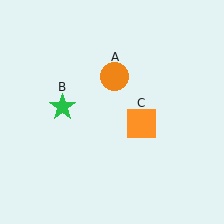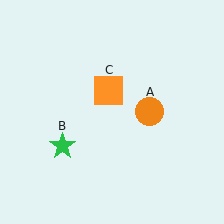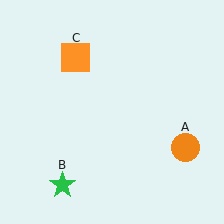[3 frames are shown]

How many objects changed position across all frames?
3 objects changed position: orange circle (object A), green star (object B), orange square (object C).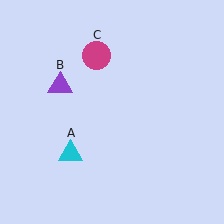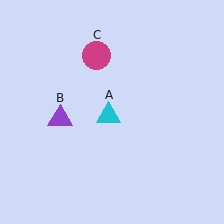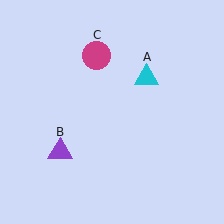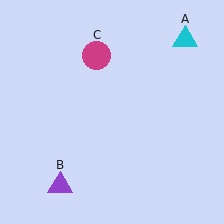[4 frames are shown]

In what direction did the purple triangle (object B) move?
The purple triangle (object B) moved down.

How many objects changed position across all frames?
2 objects changed position: cyan triangle (object A), purple triangle (object B).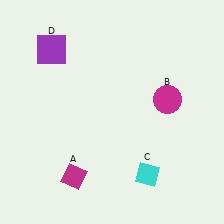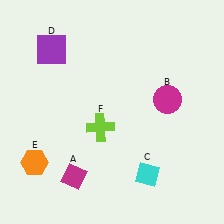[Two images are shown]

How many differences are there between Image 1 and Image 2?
There are 2 differences between the two images.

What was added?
An orange hexagon (E), a lime cross (F) were added in Image 2.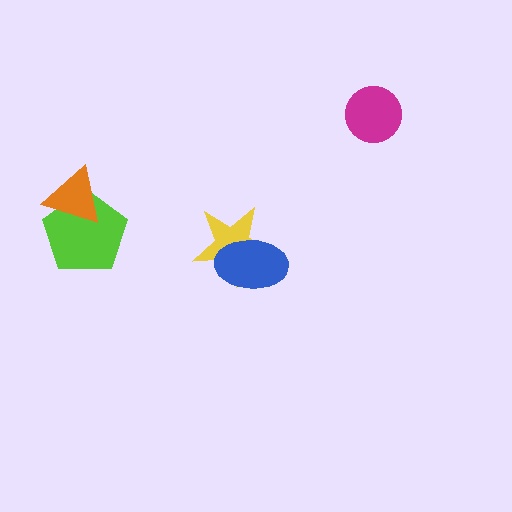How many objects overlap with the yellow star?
1 object overlaps with the yellow star.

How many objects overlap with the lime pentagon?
1 object overlaps with the lime pentagon.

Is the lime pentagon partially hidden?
Yes, it is partially covered by another shape.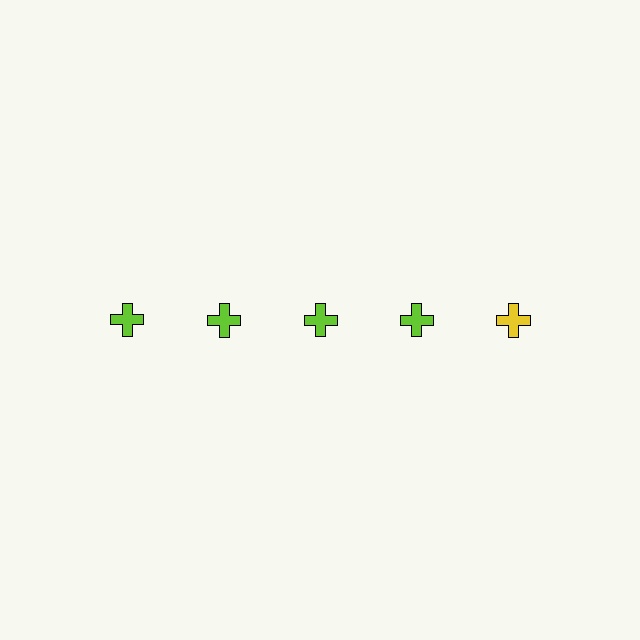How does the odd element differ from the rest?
It has a different color: yellow instead of lime.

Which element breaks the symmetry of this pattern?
The yellow cross in the top row, rightmost column breaks the symmetry. All other shapes are lime crosses.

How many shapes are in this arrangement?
There are 5 shapes arranged in a grid pattern.